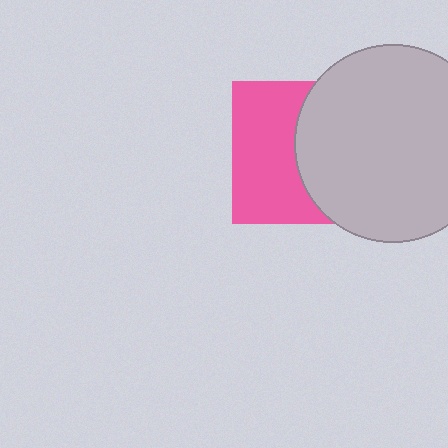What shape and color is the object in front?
The object in front is a light gray circle.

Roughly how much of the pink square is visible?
About half of it is visible (roughly 50%).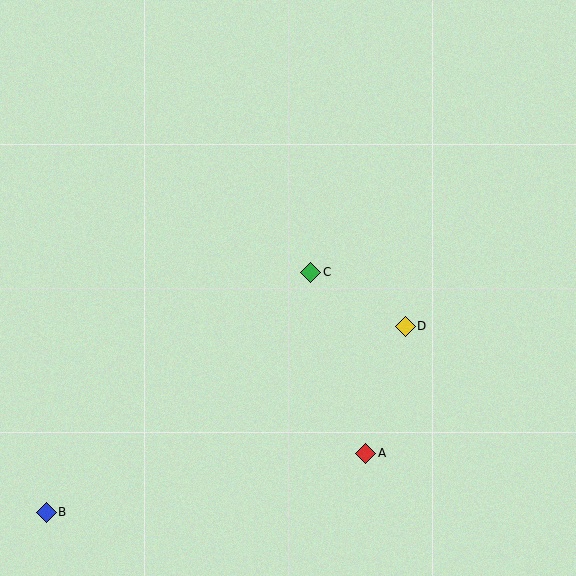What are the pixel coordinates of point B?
Point B is at (46, 512).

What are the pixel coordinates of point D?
Point D is at (405, 326).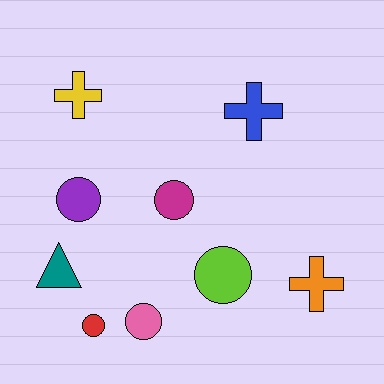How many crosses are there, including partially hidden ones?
There are 3 crosses.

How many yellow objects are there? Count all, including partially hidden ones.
There is 1 yellow object.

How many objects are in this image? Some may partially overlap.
There are 9 objects.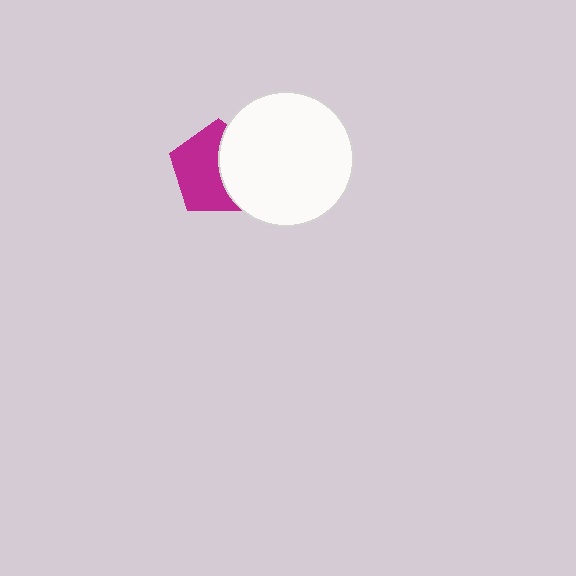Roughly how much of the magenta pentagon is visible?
About half of it is visible (roughly 58%).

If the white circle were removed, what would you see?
You would see the complete magenta pentagon.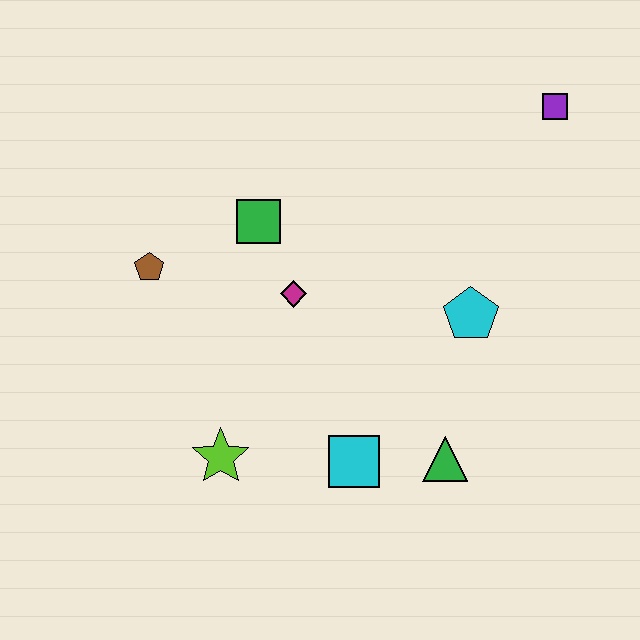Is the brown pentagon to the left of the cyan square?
Yes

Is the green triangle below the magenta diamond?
Yes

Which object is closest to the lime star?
The cyan square is closest to the lime star.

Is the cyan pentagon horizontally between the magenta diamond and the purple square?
Yes